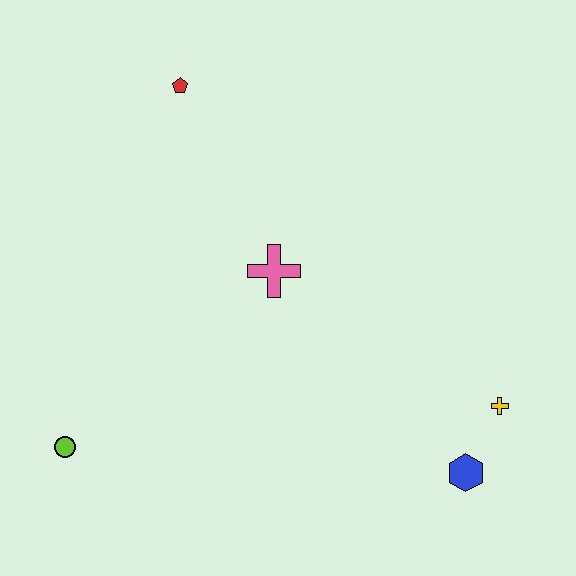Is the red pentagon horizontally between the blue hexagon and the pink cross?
No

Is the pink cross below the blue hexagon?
No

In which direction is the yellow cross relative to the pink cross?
The yellow cross is to the right of the pink cross.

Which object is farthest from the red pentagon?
The blue hexagon is farthest from the red pentagon.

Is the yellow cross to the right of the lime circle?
Yes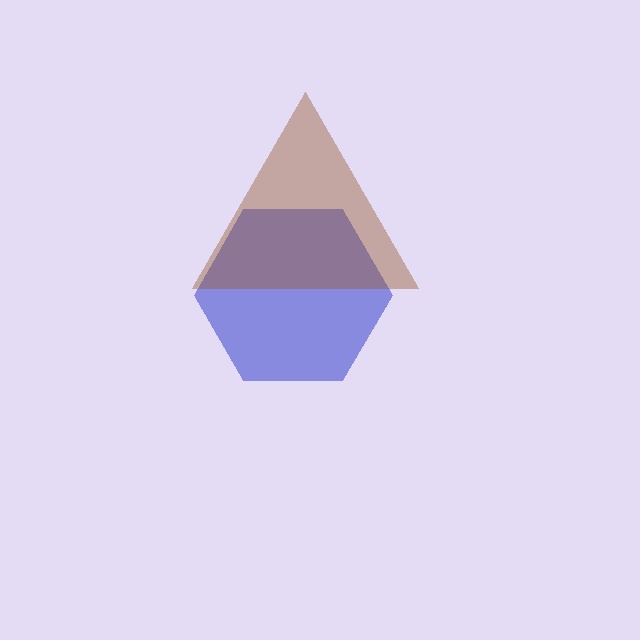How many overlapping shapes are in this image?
There are 2 overlapping shapes in the image.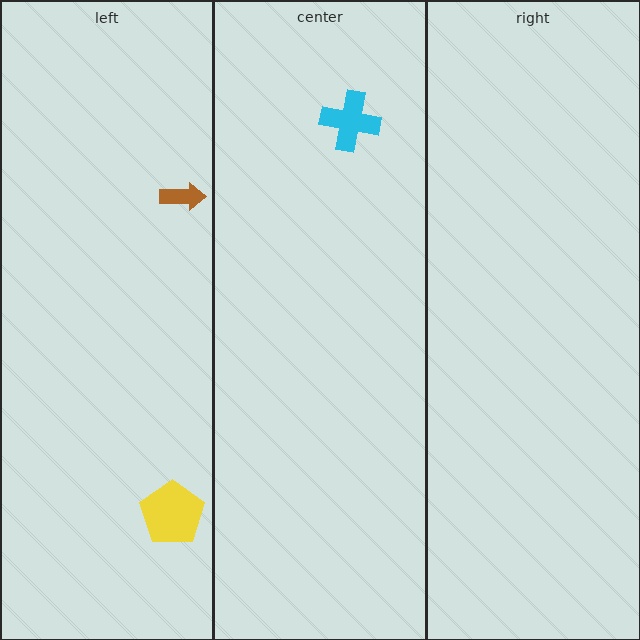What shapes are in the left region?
The yellow pentagon, the brown arrow.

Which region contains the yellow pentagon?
The left region.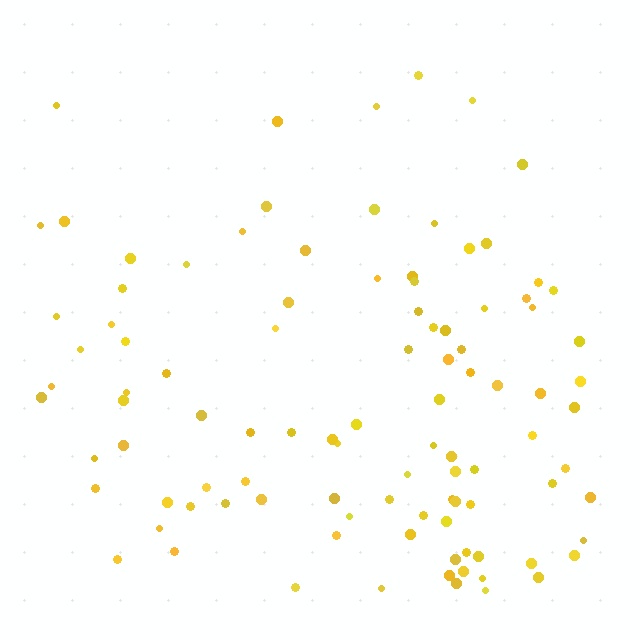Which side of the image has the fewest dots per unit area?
The top.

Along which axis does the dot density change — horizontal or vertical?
Vertical.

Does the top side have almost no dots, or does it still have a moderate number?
Still a moderate number, just noticeably fewer than the bottom.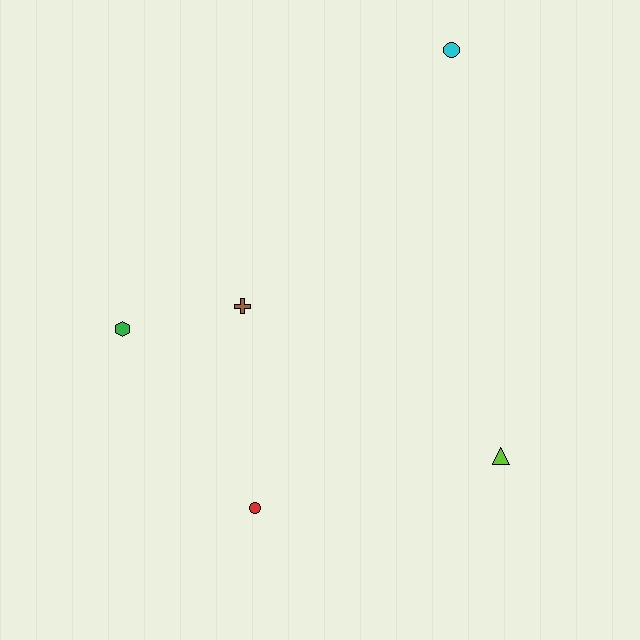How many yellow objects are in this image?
There are no yellow objects.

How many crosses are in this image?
There is 1 cross.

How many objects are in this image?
There are 5 objects.